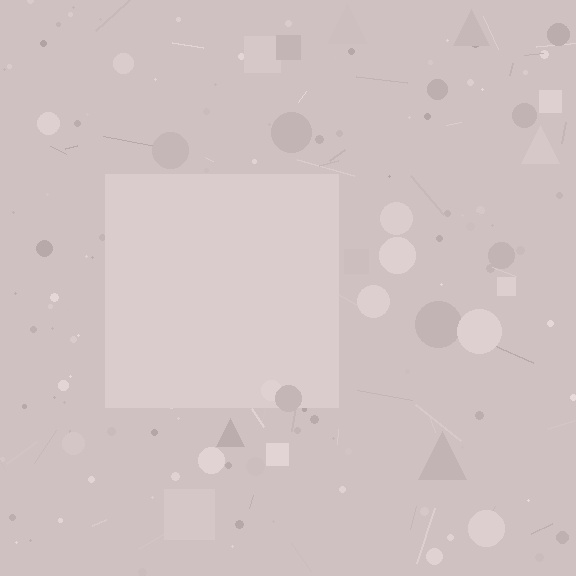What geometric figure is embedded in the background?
A square is embedded in the background.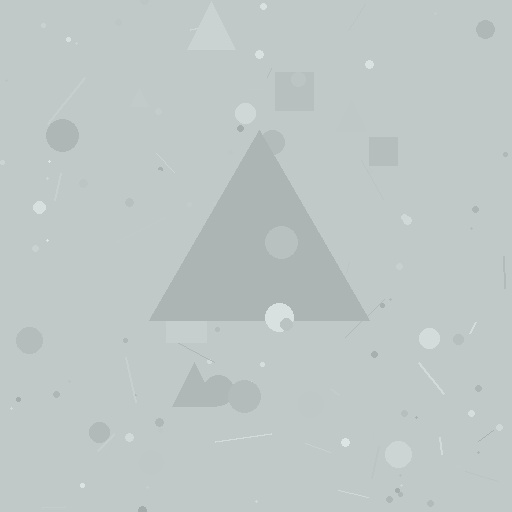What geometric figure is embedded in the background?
A triangle is embedded in the background.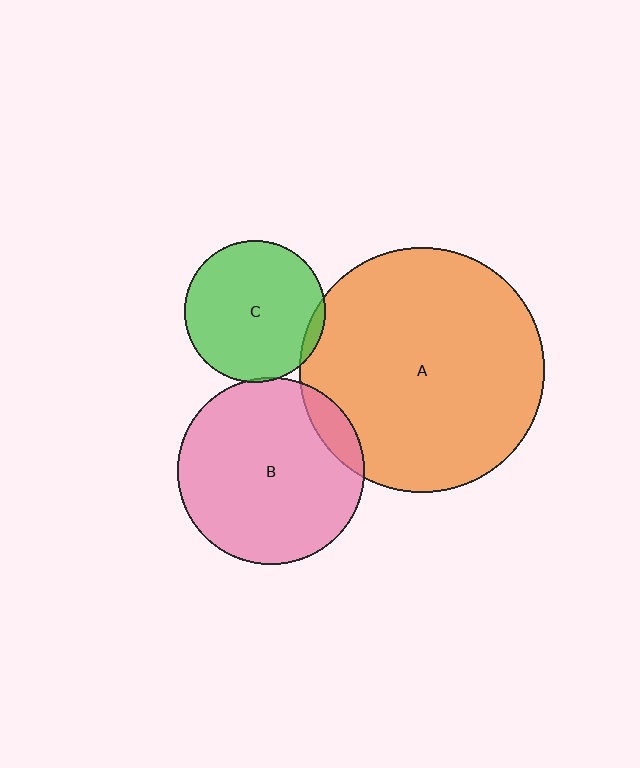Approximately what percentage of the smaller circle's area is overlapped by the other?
Approximately 5%.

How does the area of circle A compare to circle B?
Approximately 1.7 times.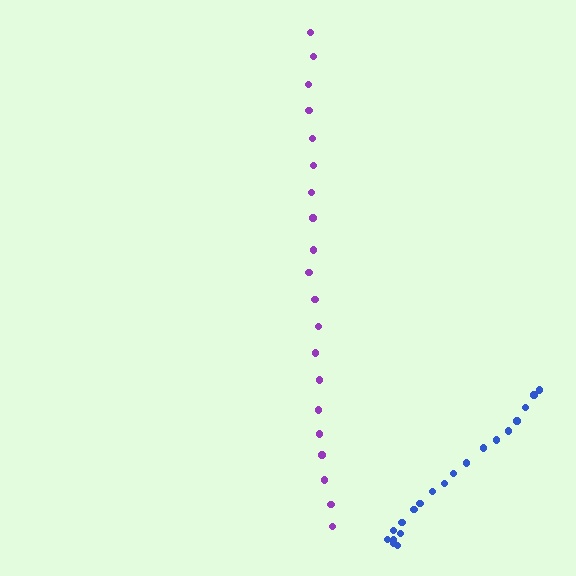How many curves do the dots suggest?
There are 2 distinct paths.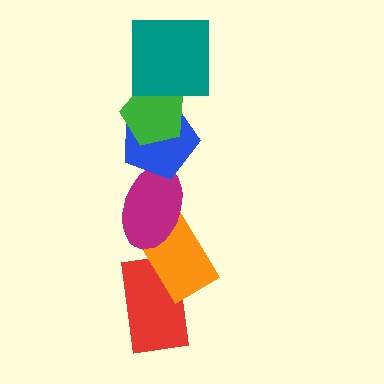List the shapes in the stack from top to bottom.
From top to bottom: the teal square, the green pentagon, the blue pentagon, the magenta ellipse, the orange rectangle, the red rectangle.